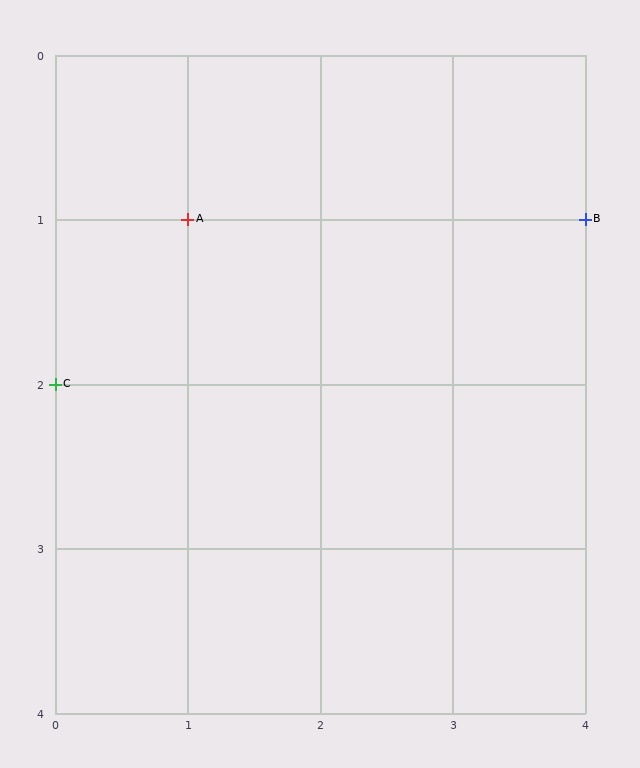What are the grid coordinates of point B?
Point B is at grid coordinates (4, 1).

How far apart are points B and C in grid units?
Points B and C are 4 columns and 1 row apart (about 4.1 grid units diagonally).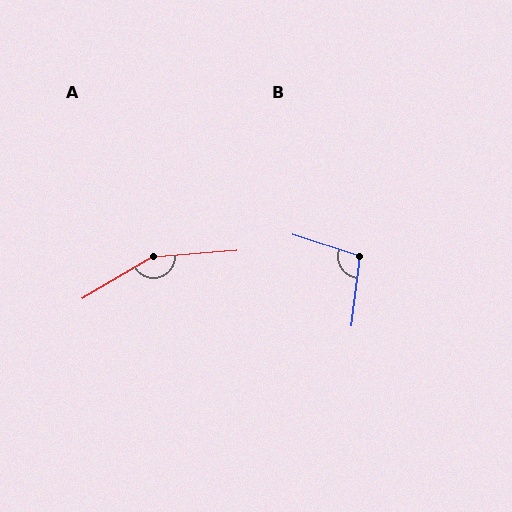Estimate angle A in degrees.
Approximately 154 degrees.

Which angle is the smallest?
B, at approximately 101 degrees.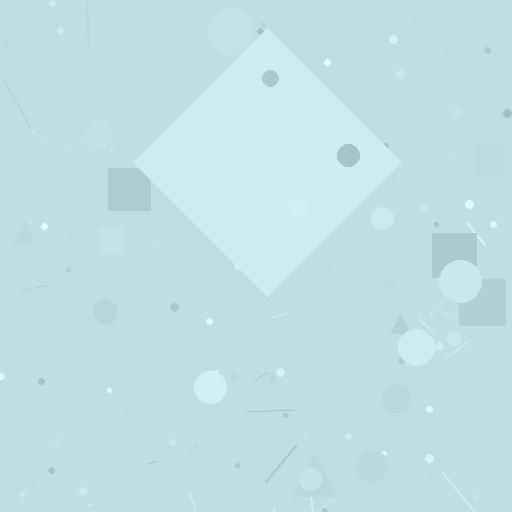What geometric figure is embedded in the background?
A diamond is embedded in the background.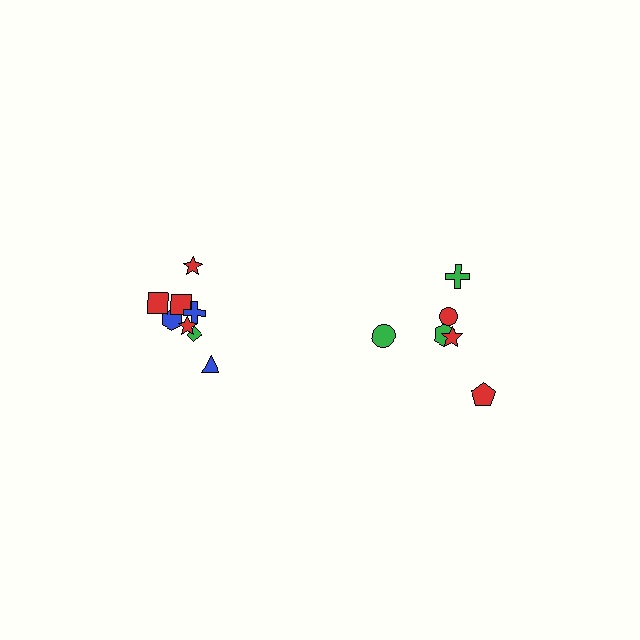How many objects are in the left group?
There are 8 objects.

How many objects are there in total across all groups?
There are 14 objects.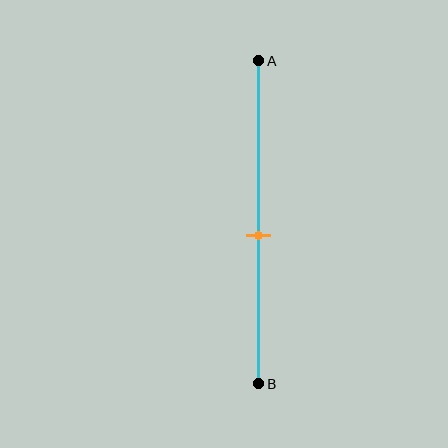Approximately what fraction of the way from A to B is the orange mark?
The orange mark is approximately 55% of the way from A to B.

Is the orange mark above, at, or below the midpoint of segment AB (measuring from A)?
The orange mark is below the midpoint of segment AB.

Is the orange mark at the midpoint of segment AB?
No, the mark is at about 55% from A, not at the 50% midpoint.